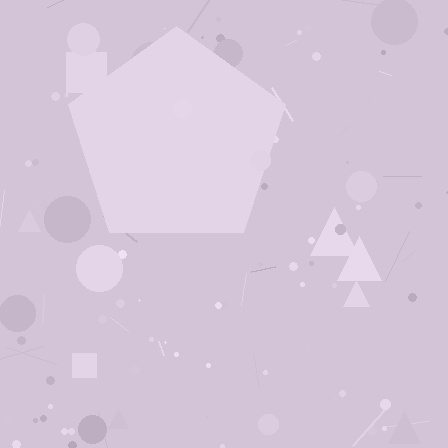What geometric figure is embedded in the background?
A pentagon is embedded in the background.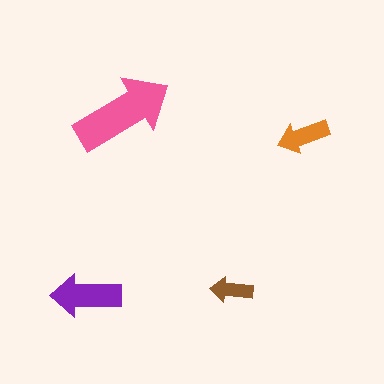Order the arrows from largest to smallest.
the pink one, the purple one, the orange one, the brown one.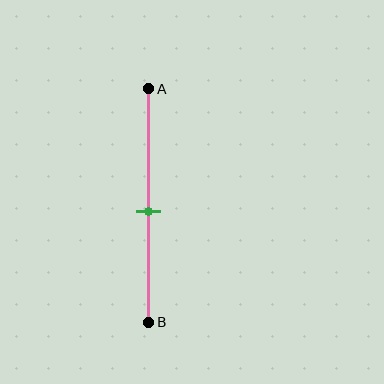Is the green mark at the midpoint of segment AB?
Yes, the mark is approximately at the midpoint.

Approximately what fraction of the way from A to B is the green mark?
The green mark is approximately 55% of the way from A to B.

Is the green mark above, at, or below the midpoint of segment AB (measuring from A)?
The green mark is approximately at the midpoint of segment AB.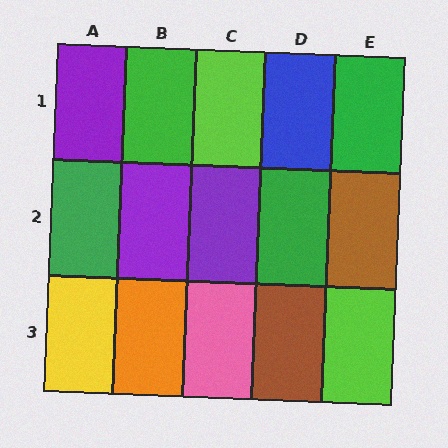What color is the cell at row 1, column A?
Purple.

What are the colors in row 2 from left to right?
Green, purple, purple, green, brown.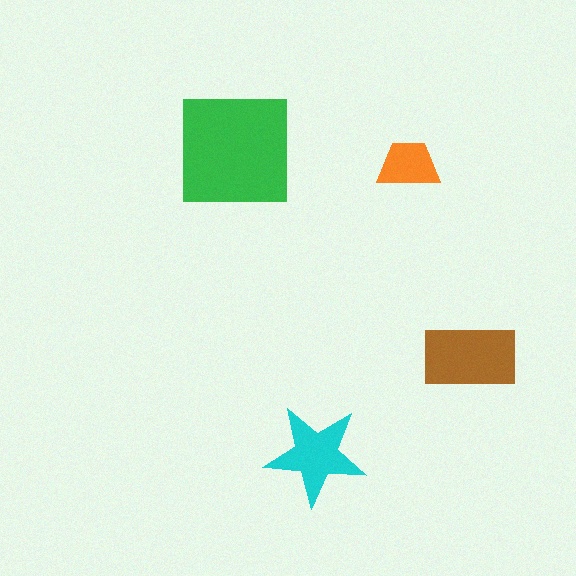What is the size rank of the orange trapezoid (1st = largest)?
4th.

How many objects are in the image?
There are 4 objects in the image.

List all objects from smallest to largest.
The orange trapezoid, the cyan star, the brown rectangle, the green square.